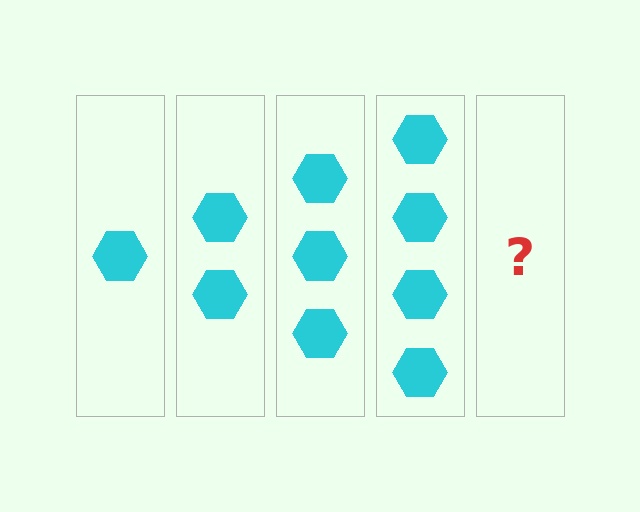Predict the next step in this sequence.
The next step is 5 hexagons.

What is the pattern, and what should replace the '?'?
The pattern is that each step adds one more hexagon. The '?' should be 5 hexagons.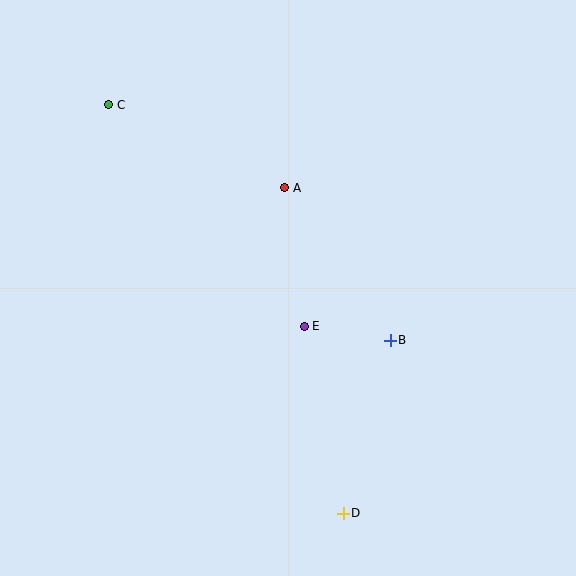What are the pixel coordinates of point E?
Point E is at (304, 326).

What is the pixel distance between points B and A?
The distance between B and A is 185 pixels.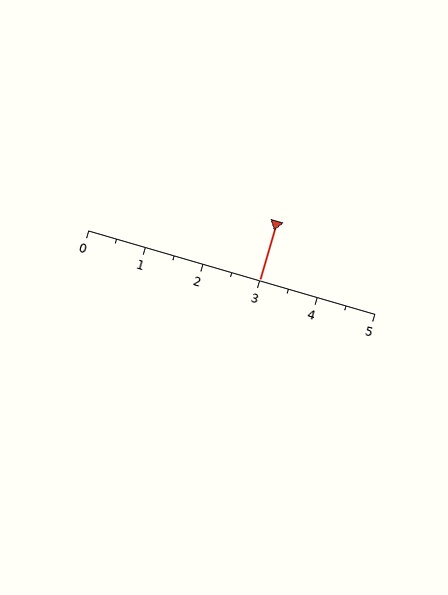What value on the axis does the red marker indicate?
The marker indicates approximately 3.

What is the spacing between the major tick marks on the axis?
The major ticks are spaced 1 apart.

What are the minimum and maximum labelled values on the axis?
The axis runs from 0 to 5.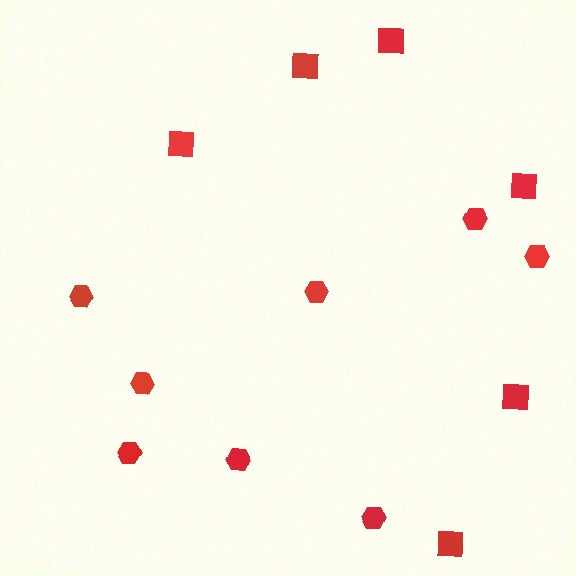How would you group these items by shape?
There are 2 groups: one group of hexagons (8) and one group of squares (6).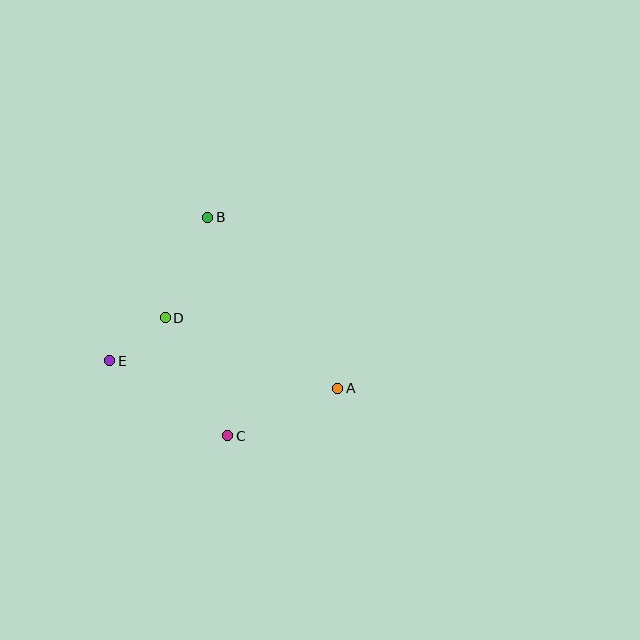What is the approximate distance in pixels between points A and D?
The distance between A and D is approximately 186 pixels.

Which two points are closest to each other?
Points D and E are closest to each other.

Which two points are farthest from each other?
Points A and E are farthest from each other.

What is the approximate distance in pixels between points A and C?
The distance between A and C is approximately 120 pixels.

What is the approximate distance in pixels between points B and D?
The distance between B and D is approximately 109 pixels.